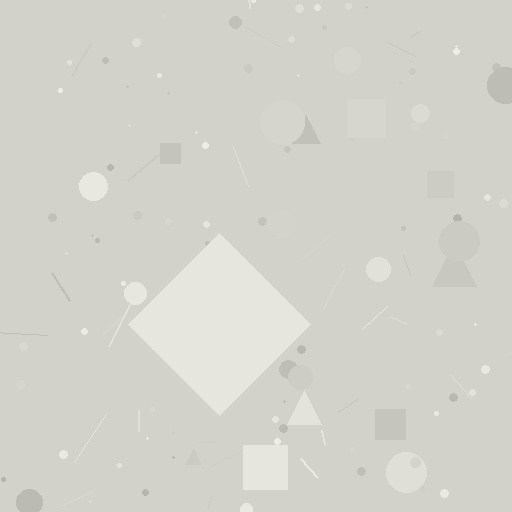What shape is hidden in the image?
A diamond is hidden in the image.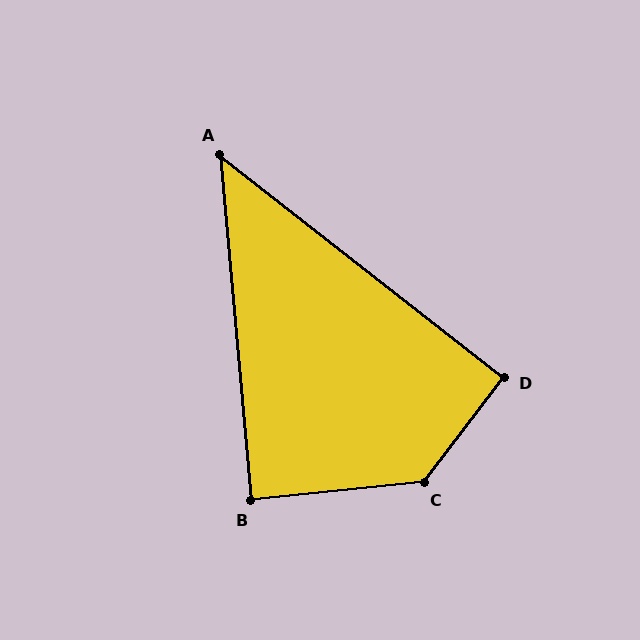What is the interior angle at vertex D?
Approximately 91 degrees (approximately right).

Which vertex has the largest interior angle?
C, at approximately 133 degrees.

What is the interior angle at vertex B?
Approximately 89 degrees (approximately right).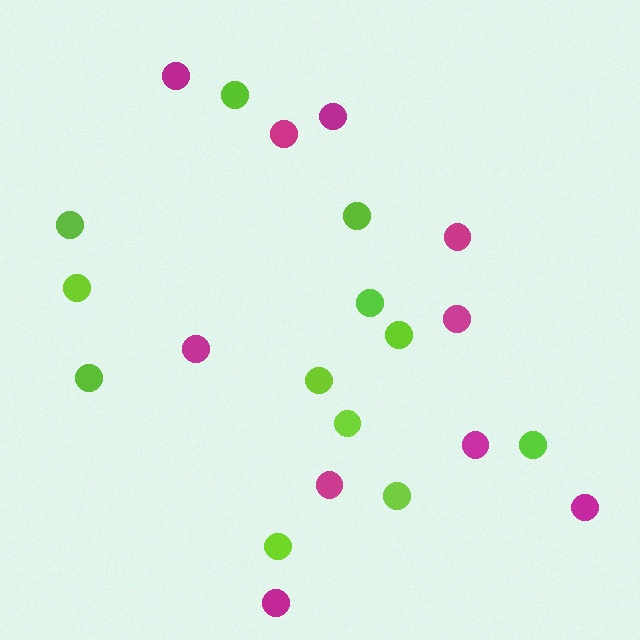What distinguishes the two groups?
There are 2 groups: one group of magenta circles (10) and one group of lime circles (12).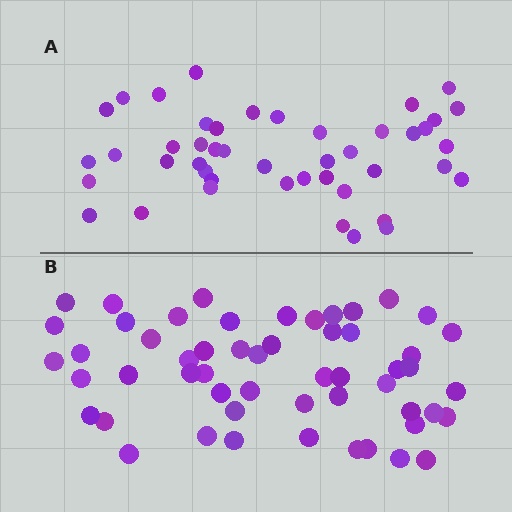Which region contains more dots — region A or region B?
Region B (the bottom region) has more dots.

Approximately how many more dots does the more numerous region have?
Region B has roughly 8 or so more dots than region A.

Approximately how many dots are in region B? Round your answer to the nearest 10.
About 50 dots. (The exact count is 54, which rounds to 50.)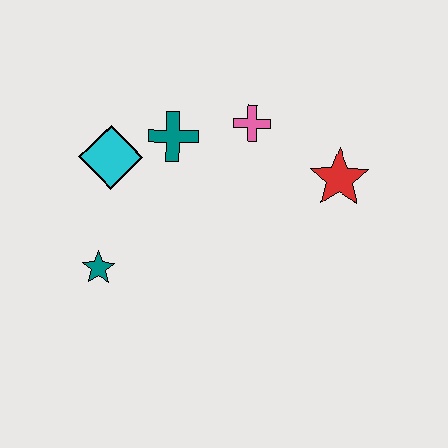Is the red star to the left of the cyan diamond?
No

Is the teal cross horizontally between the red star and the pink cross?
No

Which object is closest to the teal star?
The cyan diamond is closest to the teal star.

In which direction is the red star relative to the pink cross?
The red star is to the right of the pink cross.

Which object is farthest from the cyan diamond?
The red star is farthest from the cyan diamond.